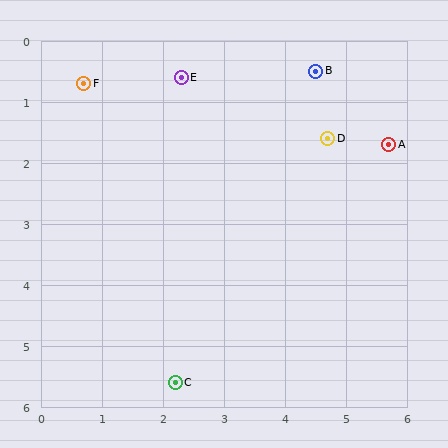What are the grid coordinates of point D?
Point D is at approximately (4.7, 1.6).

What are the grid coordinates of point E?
Point E is at approximately (2.3, 0.6).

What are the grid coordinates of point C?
Point C is at approximately (2.2, 5.6).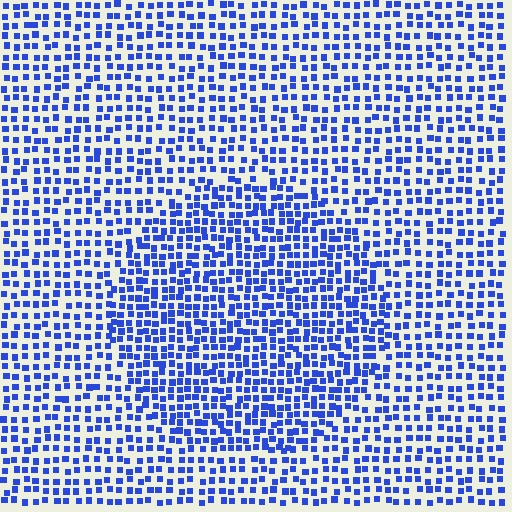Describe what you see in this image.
The image contains small blue elements arranged at two different densities. A circle-shaped region is visible where the elements are more densely packed than the surrounding area.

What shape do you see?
I see a circle.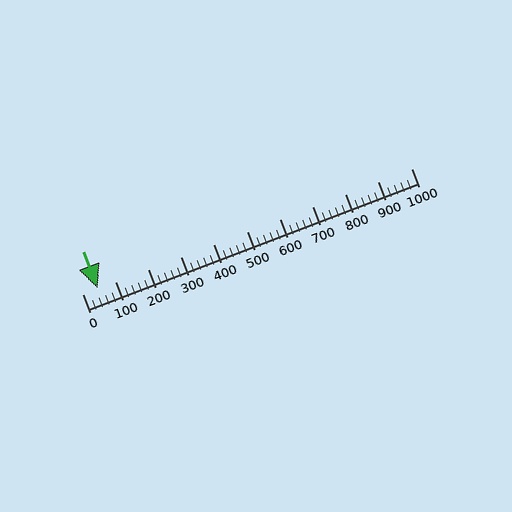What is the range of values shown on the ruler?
The ruler shows values from 0 to 1000.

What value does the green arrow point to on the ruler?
The green arrow points to approximately 47.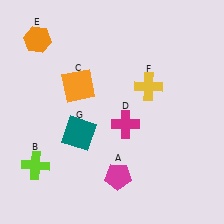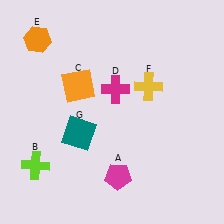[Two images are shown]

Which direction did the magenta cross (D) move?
The magenta cross (D) moved up.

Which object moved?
The magenta cross (D) moved up.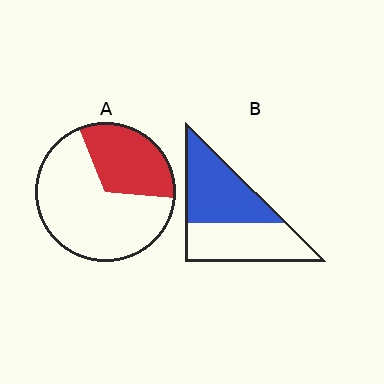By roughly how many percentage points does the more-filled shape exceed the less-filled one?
By roughly 20 percentage points (B over A).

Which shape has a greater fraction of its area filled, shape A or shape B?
Shape B.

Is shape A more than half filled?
No.